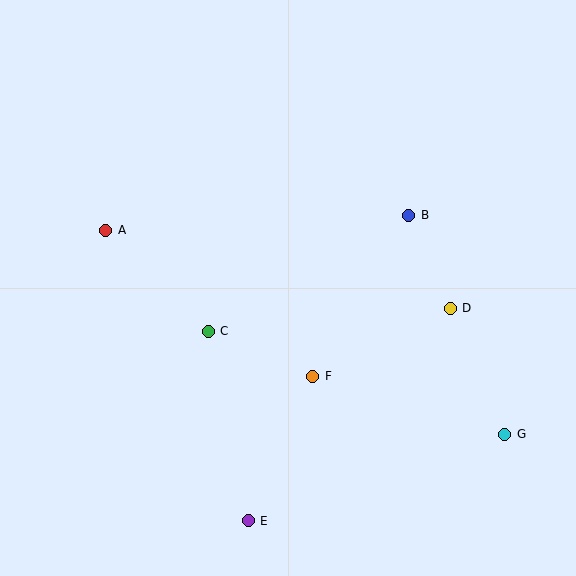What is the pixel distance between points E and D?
The distance between E and D is 293 pixels.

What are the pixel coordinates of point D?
Point D is at (450, 308).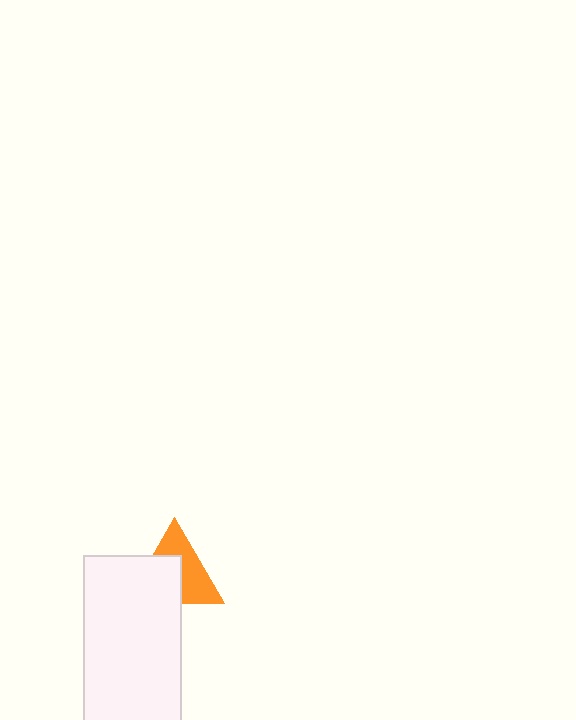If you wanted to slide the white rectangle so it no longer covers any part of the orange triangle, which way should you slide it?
Slide it toward the lower-left — that is the most direct way to separate the two shapes.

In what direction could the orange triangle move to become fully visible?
The orange triangle could move toward the upper-right. That would shift it out from behind the white rectangle entirely.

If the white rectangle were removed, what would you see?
You would see the complete orange triangle.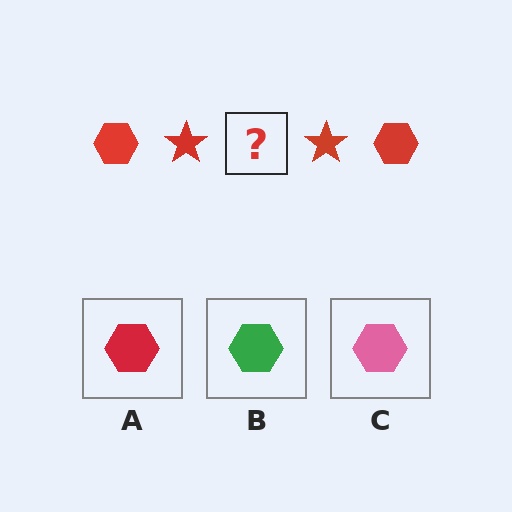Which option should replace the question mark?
Option A.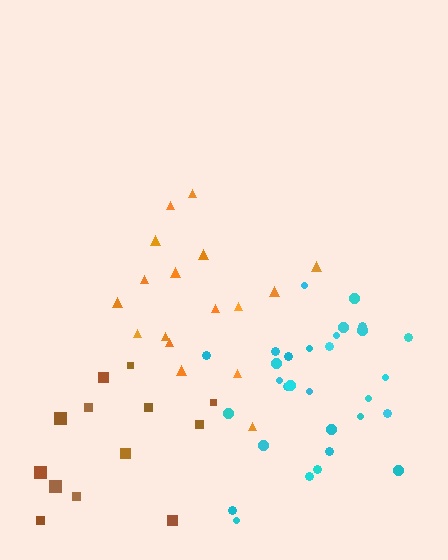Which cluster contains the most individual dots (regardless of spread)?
Cyan (30).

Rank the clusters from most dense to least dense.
cyan, brown, orange.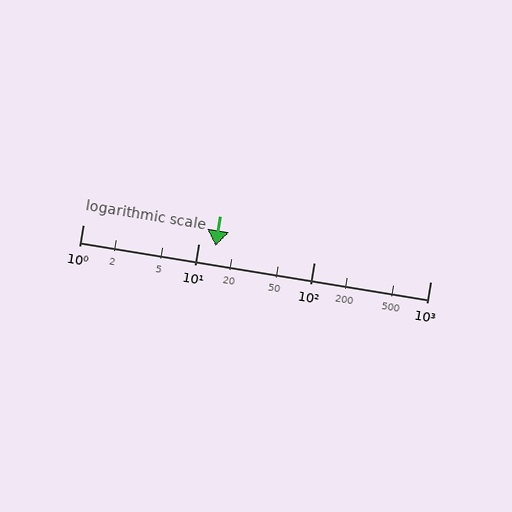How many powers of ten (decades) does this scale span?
The scale spans 3 decades, from 1 to 1000.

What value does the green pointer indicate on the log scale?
The pointer indicates approximately 14.